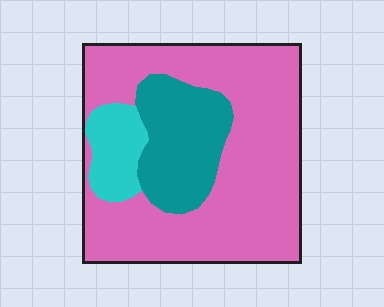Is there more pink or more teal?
Pink.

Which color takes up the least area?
Cyan, at roughly 10%.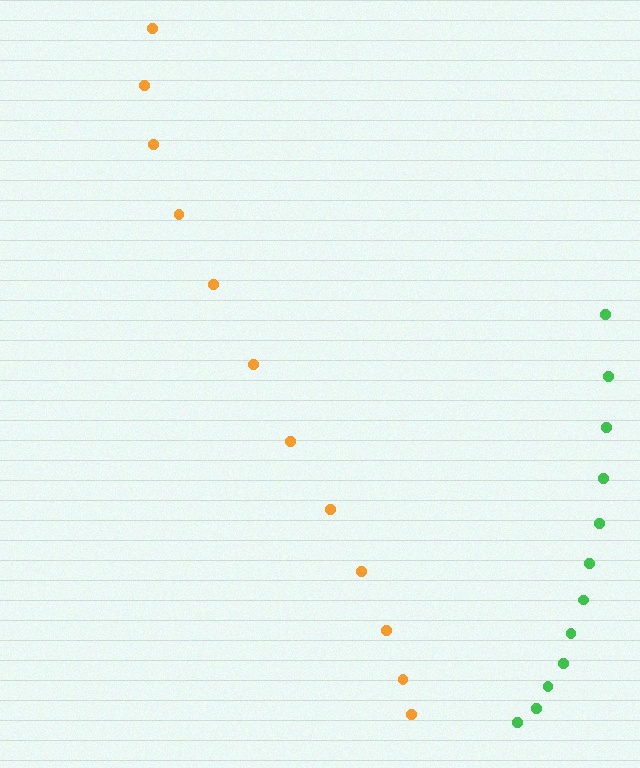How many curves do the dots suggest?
There are 2 distinct paths.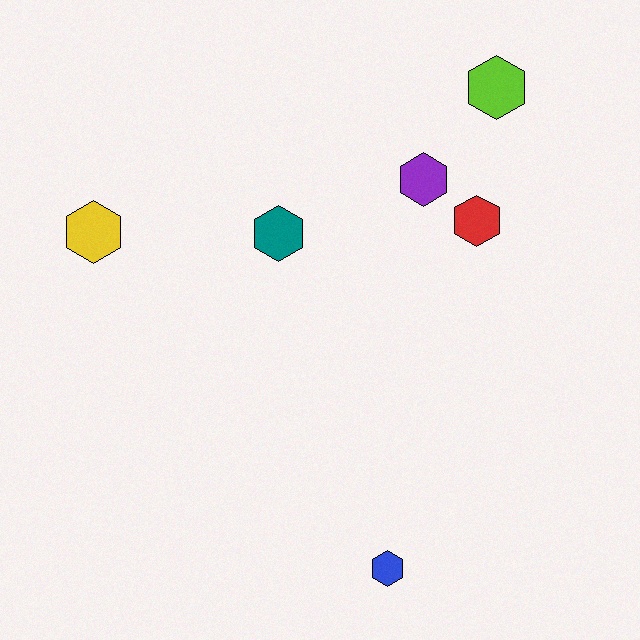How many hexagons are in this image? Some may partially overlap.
There are 6 hexagons.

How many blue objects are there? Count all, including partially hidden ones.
There is 1 blue object.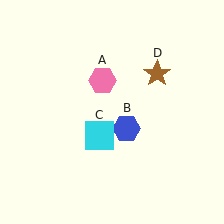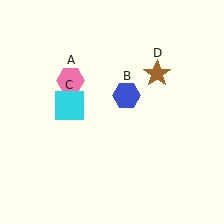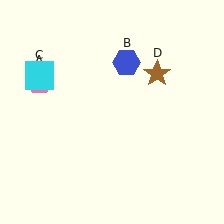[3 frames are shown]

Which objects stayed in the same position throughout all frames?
Brown star (object D) remained stationary.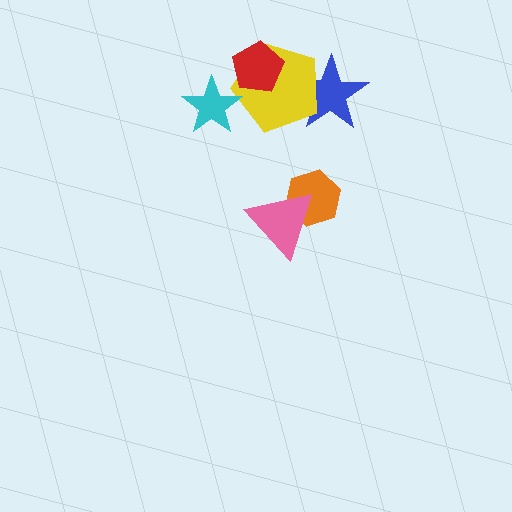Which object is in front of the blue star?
The yellow pentagon is in front of the blue star.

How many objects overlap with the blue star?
1 object overlaps with the blue star.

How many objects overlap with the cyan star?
1 object overlaps with the cyan star.